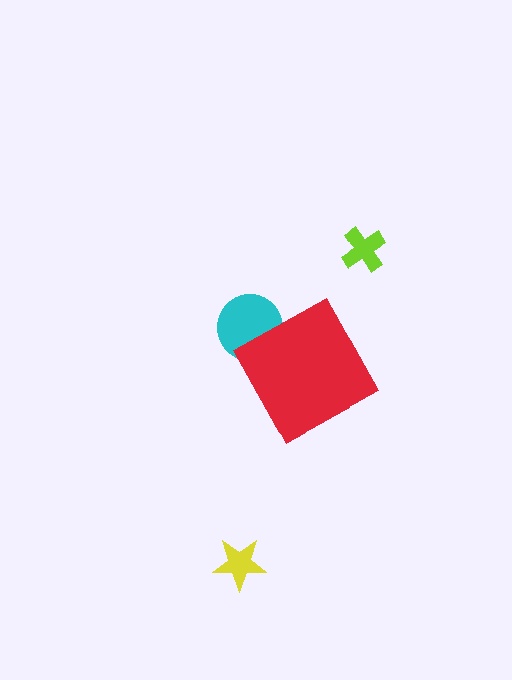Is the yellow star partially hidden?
No, the yellow star is fully visible.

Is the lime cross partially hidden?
No, the lime cross is fully visible.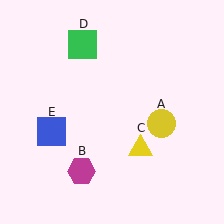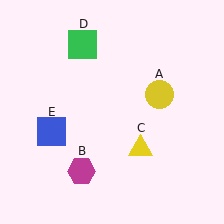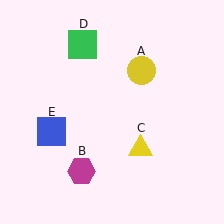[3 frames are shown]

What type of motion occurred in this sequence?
The yellow circle (object A) rotated counterclockwise around the center of the scene.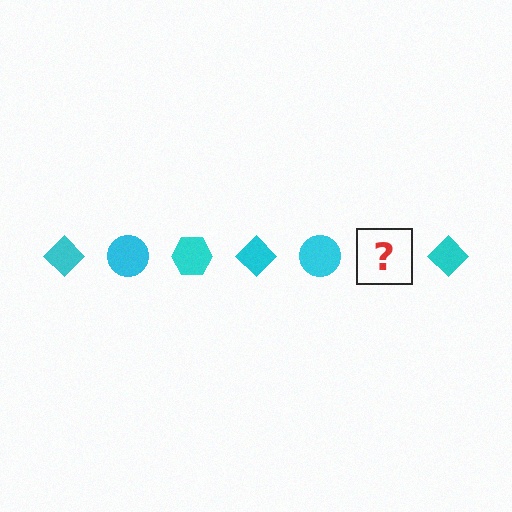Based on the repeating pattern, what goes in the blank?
The blank should be a cyan hexagon.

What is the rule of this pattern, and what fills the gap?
The rule is that the pattern cycles through diamond, circle, hexagon shapes in cyan. The gap should be filled with a cyan hexagon.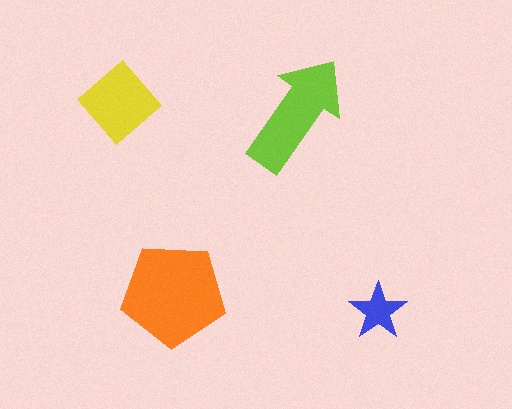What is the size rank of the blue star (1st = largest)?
4th.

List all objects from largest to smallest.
The orange pentagon, the lime arrow, the yellow diamond, the blue star.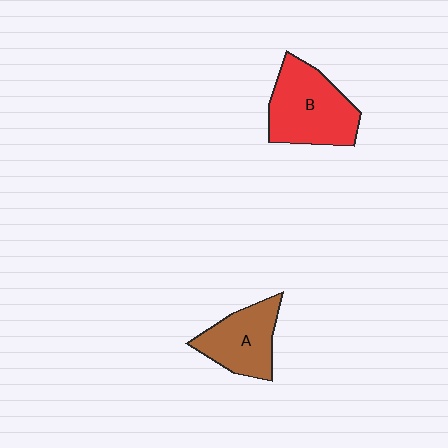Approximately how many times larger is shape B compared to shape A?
Approximately 1.3 times.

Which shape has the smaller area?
Shape A (brown).